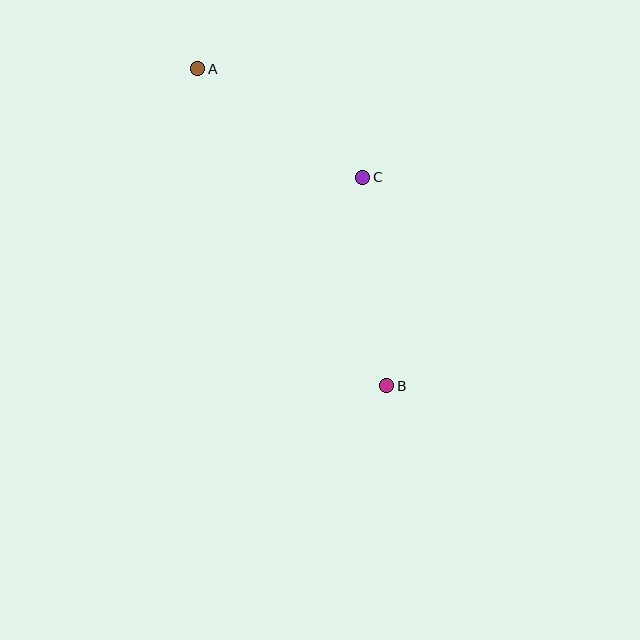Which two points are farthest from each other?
Points A and B are farthest from each other.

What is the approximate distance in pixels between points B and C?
The distance between B and C is approximately 210 pixels.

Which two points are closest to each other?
Points A and C are closest to each other.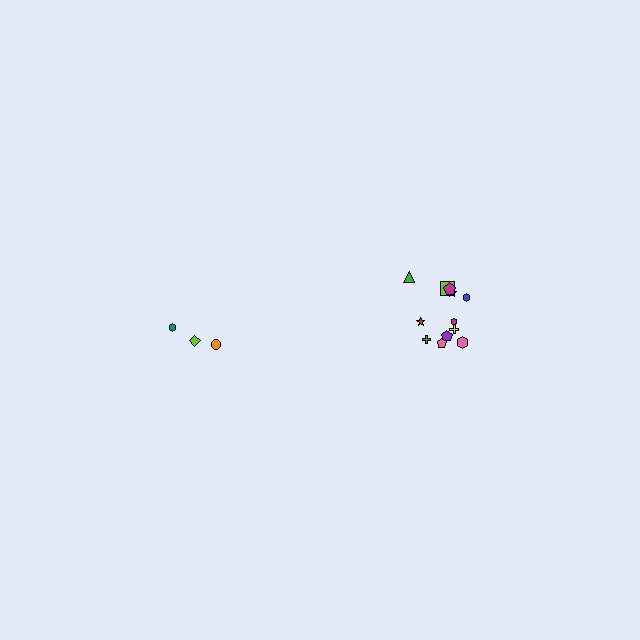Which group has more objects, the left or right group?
The right group.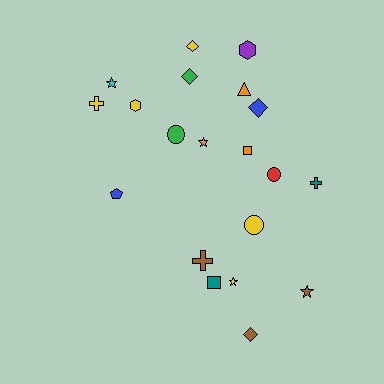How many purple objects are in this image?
There is 1 purple object.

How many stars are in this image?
There are 4 stars.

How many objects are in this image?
There are 20 objects.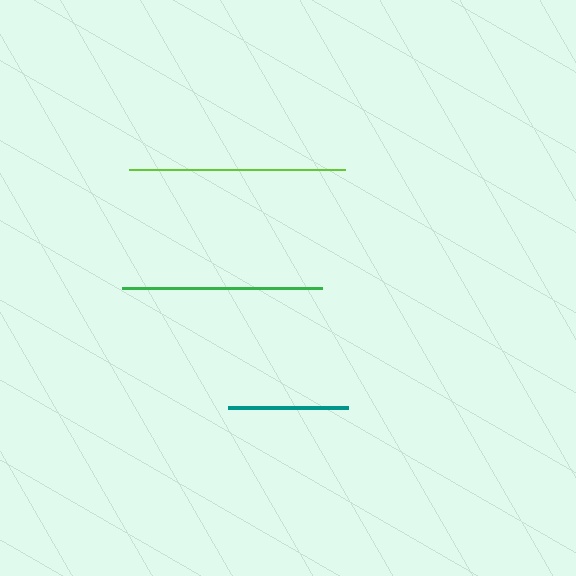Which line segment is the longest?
The lime line is the longest at approximately 216 pixels.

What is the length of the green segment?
The green segment is approximately 201 pixels long.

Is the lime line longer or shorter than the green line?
The lime line is longer than the green line.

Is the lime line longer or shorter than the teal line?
The lime line is longer than the teal line.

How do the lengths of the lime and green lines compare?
The lime and green lines are approximately the same length.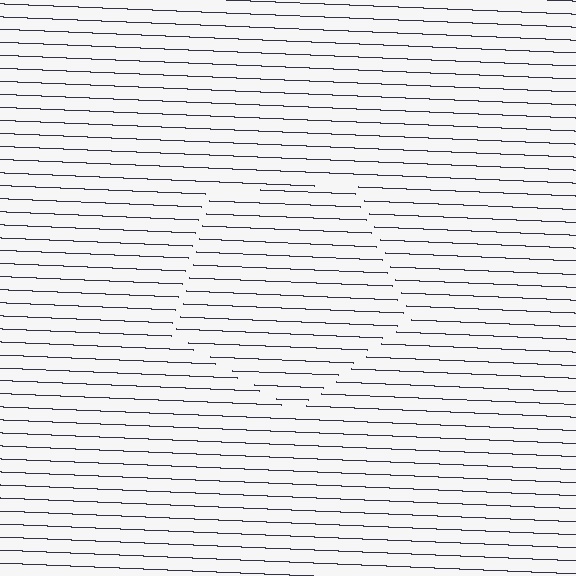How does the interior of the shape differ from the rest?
The interior of the shape contains the same grating, shifted by half a period — the contour is defined by the phase discontinuity where line-ends from the inner and outer gratings abut.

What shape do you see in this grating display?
An illusory pentagon. The interior of the shape contains the same grating, shifted by half a period — the contour is defined by the phase discontinuity where line-ends from the inner and outer gratings abut.